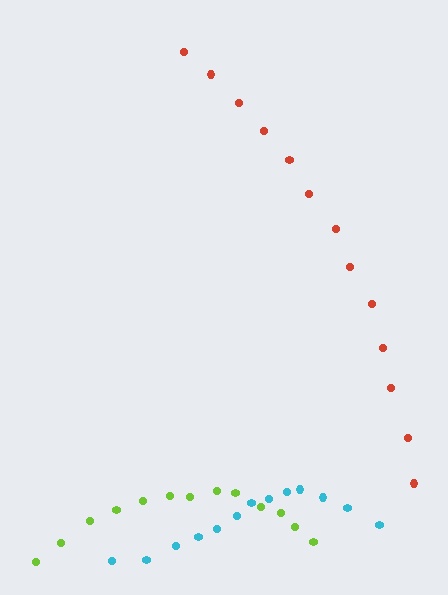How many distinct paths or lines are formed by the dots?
There are 3 distinct paths.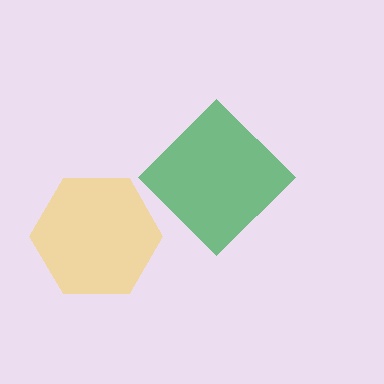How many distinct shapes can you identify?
There are 2 distinct shapes: a yellow hexagon, a green diamond.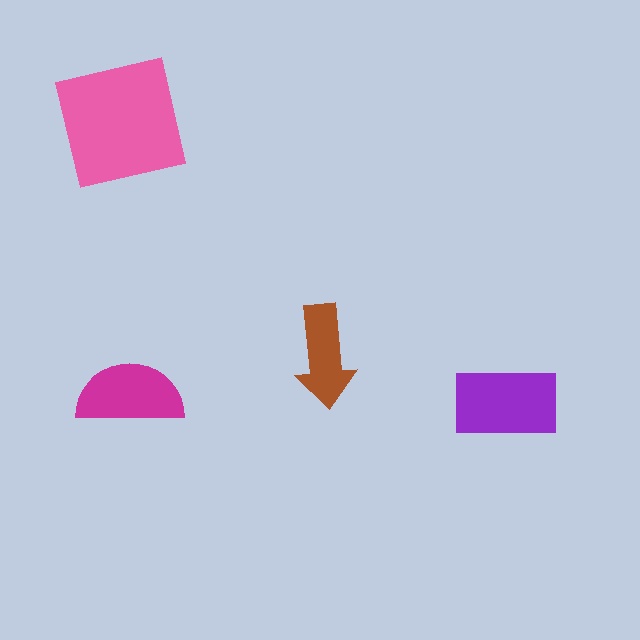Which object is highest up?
The pink square is topmost.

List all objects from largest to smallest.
The pink square, the purple rectangle, the magenta semicircle, the brown arrow.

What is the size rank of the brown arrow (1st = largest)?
4th.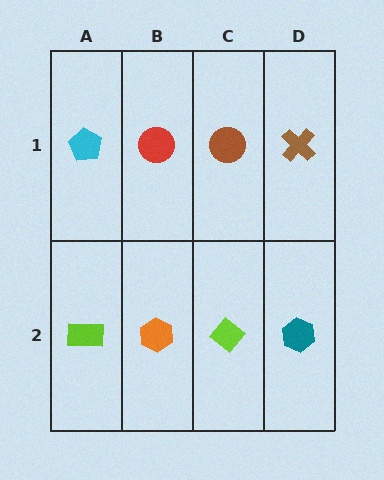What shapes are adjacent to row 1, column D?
A teal hexagon (row 2, column D), a brown circle (row 1, column C).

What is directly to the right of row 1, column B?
A brown circle.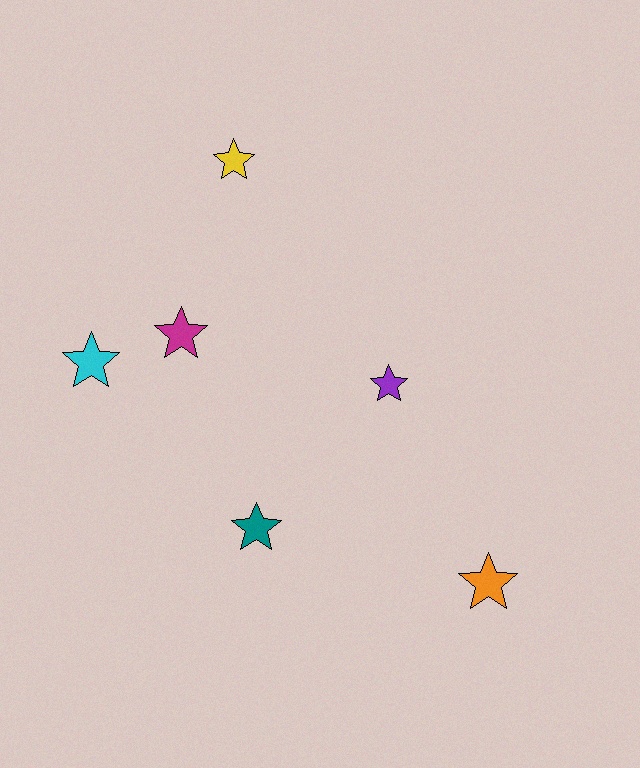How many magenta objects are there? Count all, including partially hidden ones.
There is 1 magenta object.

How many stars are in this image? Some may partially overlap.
There are 6 stars.